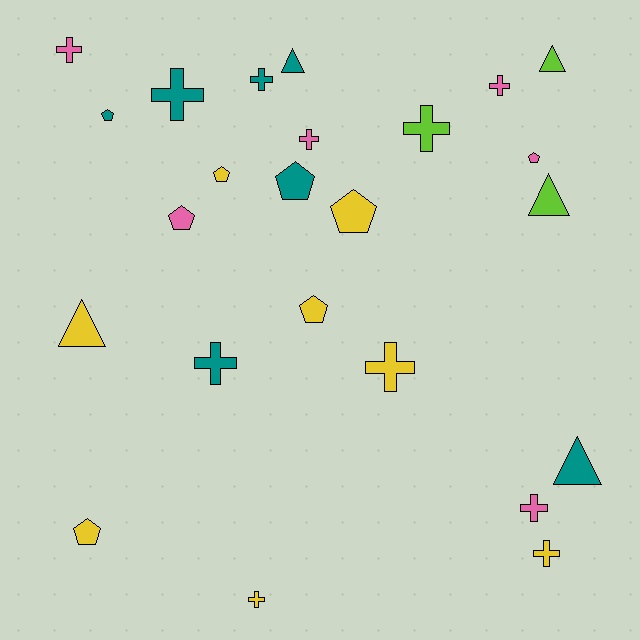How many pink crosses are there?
There are 4 pink crosses.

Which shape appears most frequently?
Cross, with 11 objects.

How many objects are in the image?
There are 24 objects.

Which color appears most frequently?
Yellow, with 8 objects.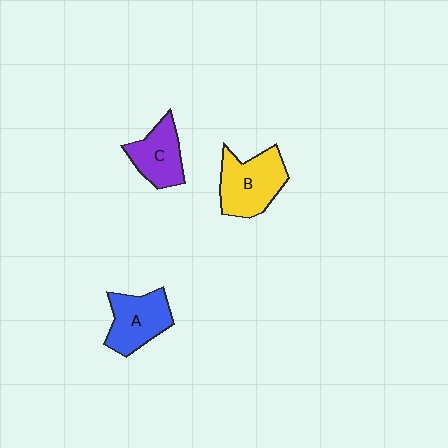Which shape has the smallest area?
Shape C (purple).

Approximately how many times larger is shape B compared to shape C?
Approximately 1.3 times.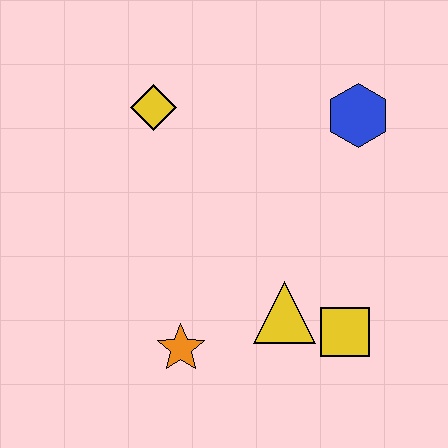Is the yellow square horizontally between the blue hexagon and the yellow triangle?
Yes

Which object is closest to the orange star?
The yellow triangle is closest to the orange star.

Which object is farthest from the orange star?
The blue hexagon is farthest from the orange star.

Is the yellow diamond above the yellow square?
Yes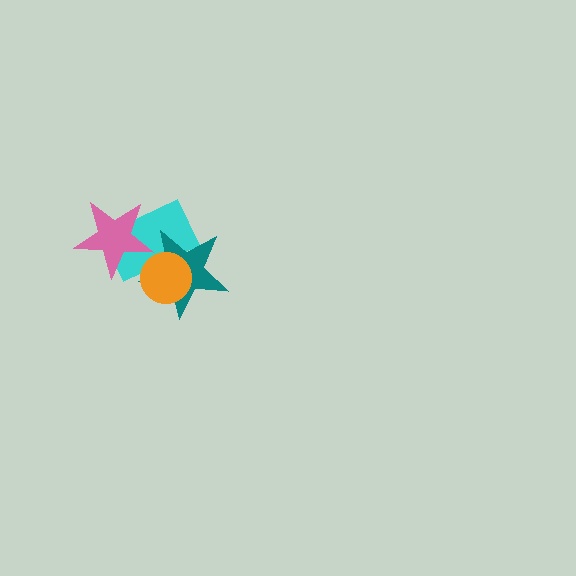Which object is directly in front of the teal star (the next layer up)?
The pink star is directly in front of the teal star.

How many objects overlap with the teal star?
3 objects overlap with the teal star.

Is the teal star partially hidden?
Yes, it is partially covered by another shape.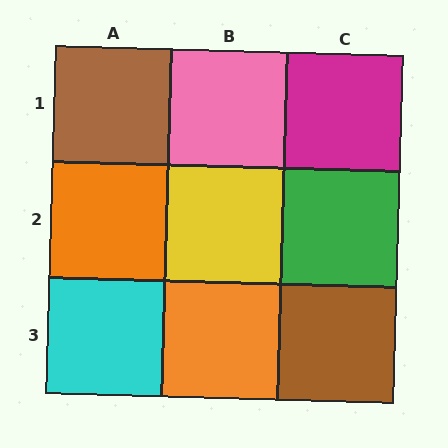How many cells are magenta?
1 cell is magenta.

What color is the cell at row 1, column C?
Magenta.